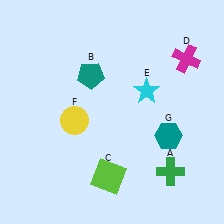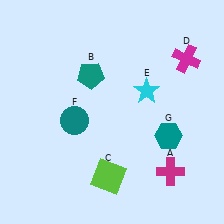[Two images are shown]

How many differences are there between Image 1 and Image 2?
There are 2 differences between the two images.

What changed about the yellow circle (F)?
In Image 1, F is yellow. In Image 2, it changed to teal.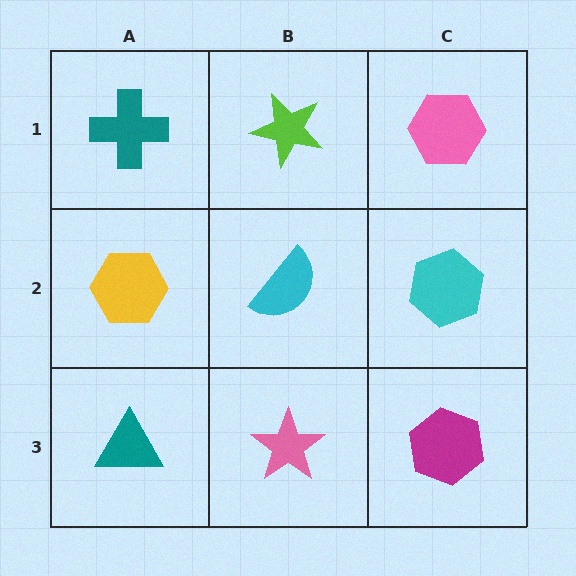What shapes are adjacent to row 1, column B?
A cyan semicircle (row 2, column B), a teal cross (row 1, column A), a pink hexagon (row 1, column C).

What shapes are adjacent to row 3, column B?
A cyan semicircle (row 2, column B), a teal triangle (row 3, column A), a magenta hexagon (row 3, column C).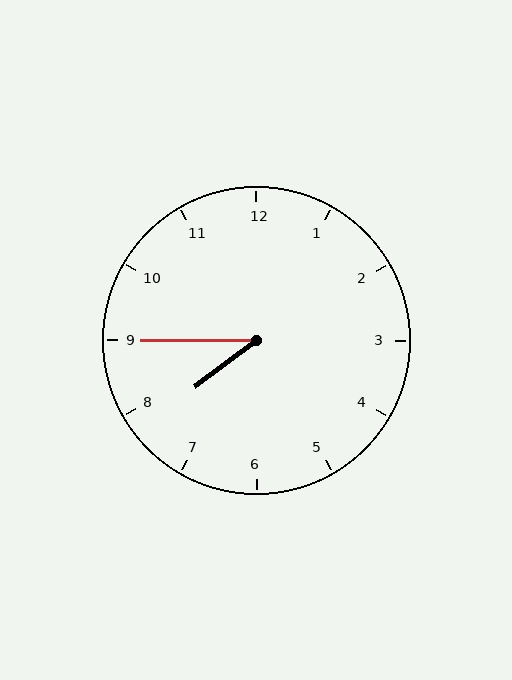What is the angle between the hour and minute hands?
Approximately 38 degrees.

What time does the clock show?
7:45.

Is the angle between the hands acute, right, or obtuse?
It is acute.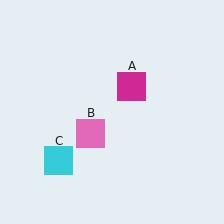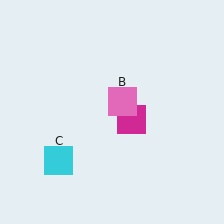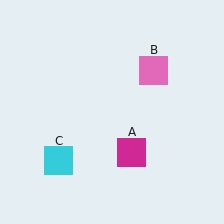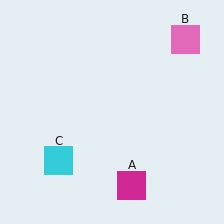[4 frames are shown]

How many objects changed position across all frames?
2 objects changed position: magenta square (object A), pink square (object B).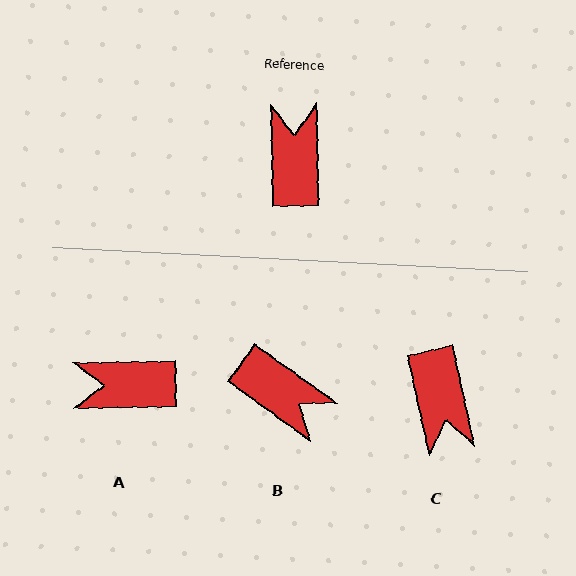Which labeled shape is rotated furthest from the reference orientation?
C, about 169 degrees away.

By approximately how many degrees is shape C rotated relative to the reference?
Approximately 169 degrees clockwise.